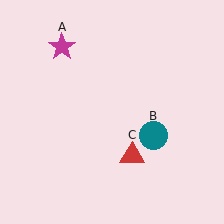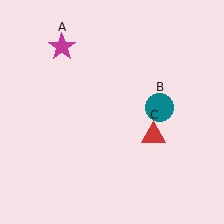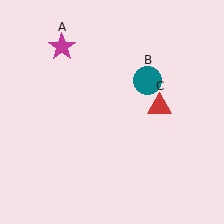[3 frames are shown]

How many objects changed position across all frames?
2 objects changed position: teal circle (object B), red triangle (object C).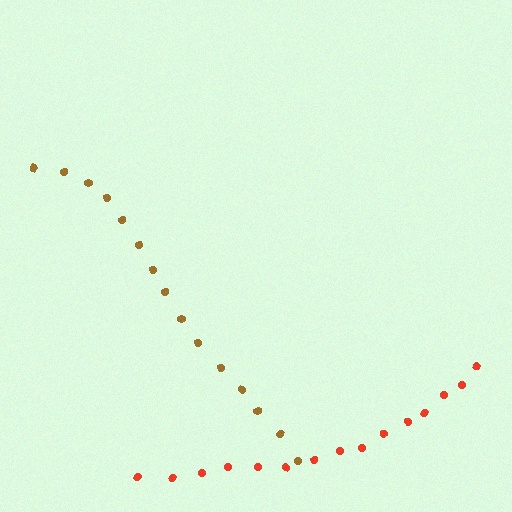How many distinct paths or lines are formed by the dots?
There are 2 distinct paths.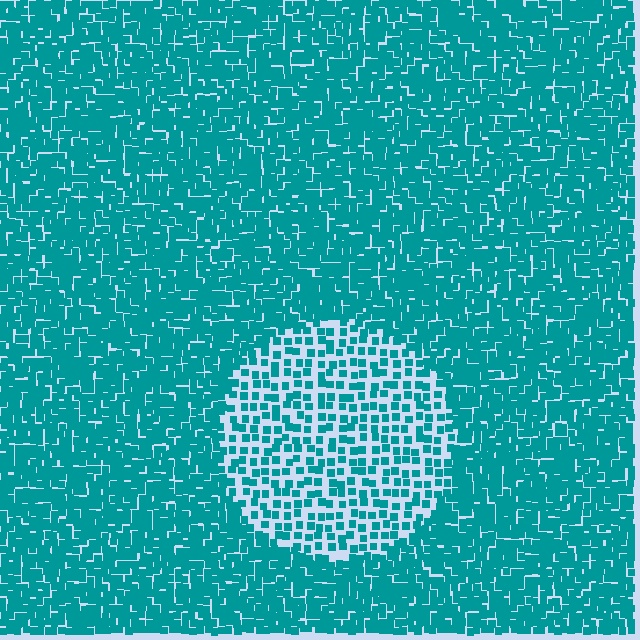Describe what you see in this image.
The image contains small teal elements arranged at two different densities. A circle-shaped region is visible where the elements are less densely packed than the surrounding area.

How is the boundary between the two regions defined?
The boundary is defined by a change in element density (approximately 2.2x ratio). All elements are the same color, size, and shape.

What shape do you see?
I see a circle.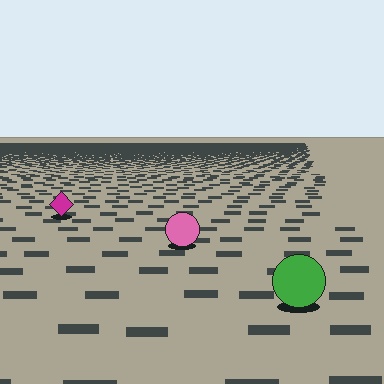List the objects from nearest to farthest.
From nearest to farthest: the green circle, the pink circle, the magenta diamond.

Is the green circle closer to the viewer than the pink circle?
Yes. The green circle is closer — you can tell from the texture gradient: the ground texture is coarser near it.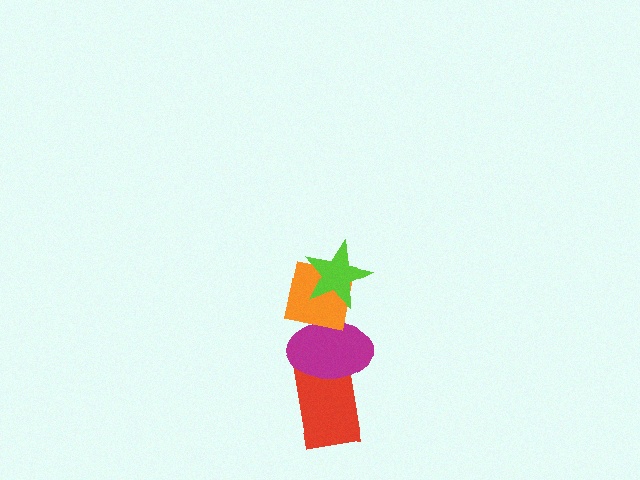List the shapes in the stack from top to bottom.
From top to bottom: the lime star, the orange square, the magenta ellipse, the red rectangle.